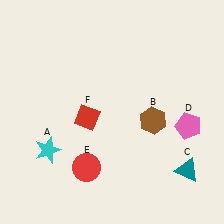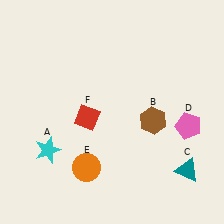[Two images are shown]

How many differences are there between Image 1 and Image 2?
There is 1 difference between the two images.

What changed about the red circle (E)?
In Image 1, E is red. In Image 2, it changed to orange.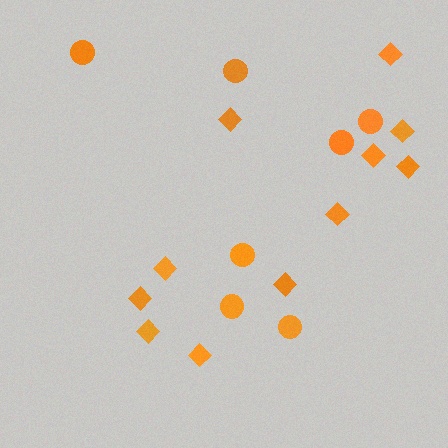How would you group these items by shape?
There are 2 groups: one group of circles (7) and one group of diamonds (11).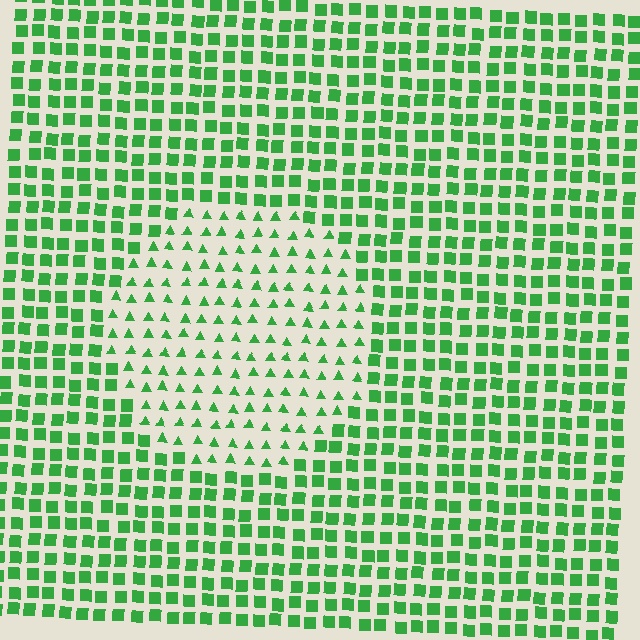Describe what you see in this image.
The image is filled with small green elements arranged in a uniform grid. A circle-shaped region contains triangles, while the surrounding area contains squares. The boundary is defined purely by the change in element shape.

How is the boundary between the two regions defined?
The boundary is defined by a change in element shape: triangles inside vs. squares outside. All elements share the same color and spacing.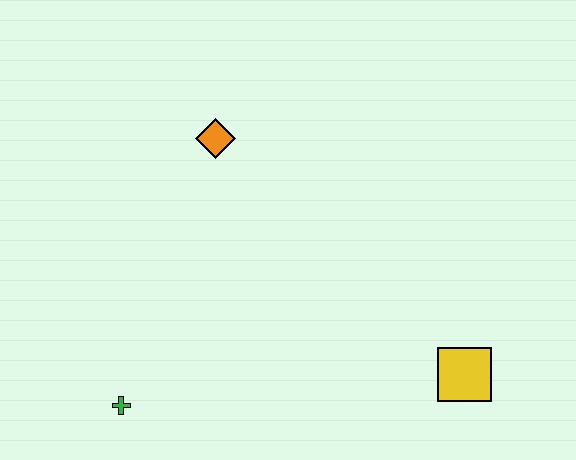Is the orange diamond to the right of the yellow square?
No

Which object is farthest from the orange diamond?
The yellow square is farthest from the orange diamond.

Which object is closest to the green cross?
The orange diamond is closest to the green cross.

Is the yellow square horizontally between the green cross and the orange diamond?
No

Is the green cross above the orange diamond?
No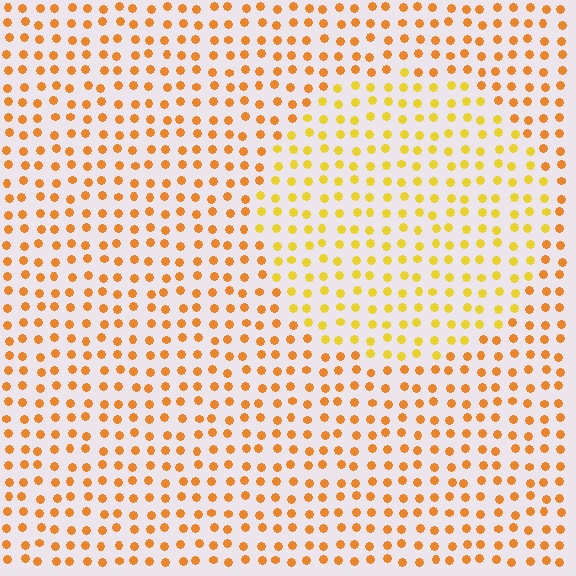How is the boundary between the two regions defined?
The boundary is defined purely by a slight shift in hue (about 25 degrees). Spacing, size, and orientation are identical on both sides.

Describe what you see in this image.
The image is filled with small orange elements in a uniform arrangement. A circle-shaped region is visible where the elements are tinted to a slightly different hue, forming a subtle color boundary.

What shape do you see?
I see a circle.